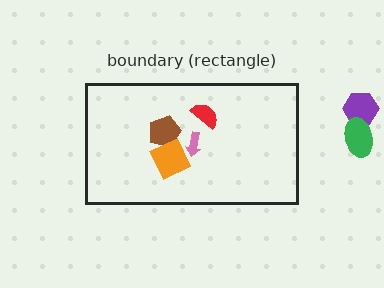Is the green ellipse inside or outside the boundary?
Outside.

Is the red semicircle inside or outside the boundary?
Inside.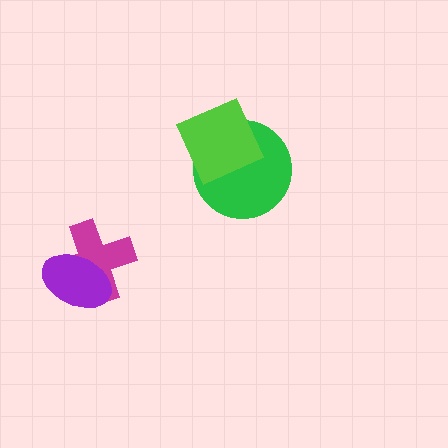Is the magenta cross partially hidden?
Yes, it is partially covered by another shape.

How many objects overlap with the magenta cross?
1 object overlaps with the magenta cross.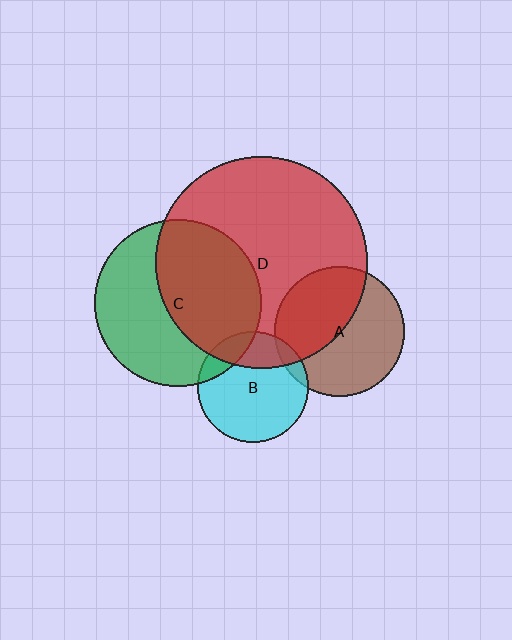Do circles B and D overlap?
Yes.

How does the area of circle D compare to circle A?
Approximately 2.7 times.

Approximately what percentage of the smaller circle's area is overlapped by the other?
Approximately 25%.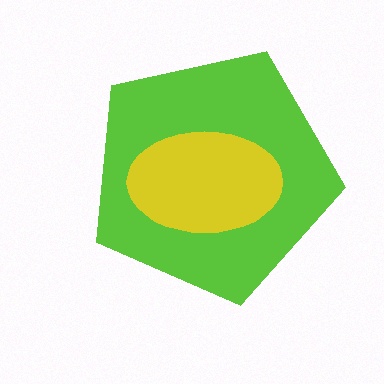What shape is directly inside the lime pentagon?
The yellow ellipse.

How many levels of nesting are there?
2.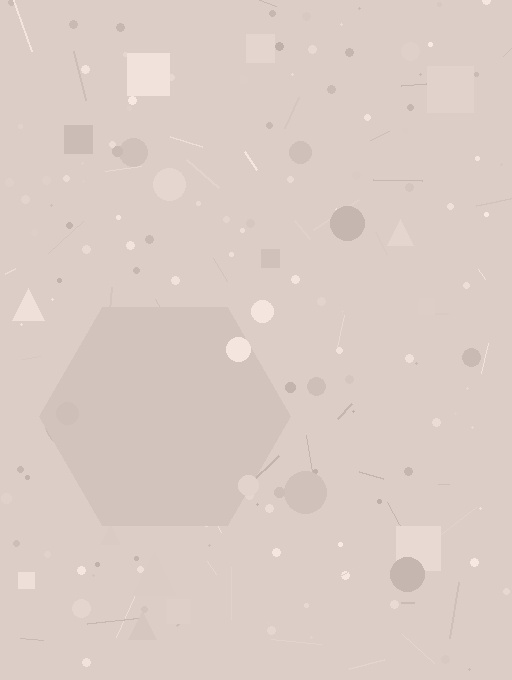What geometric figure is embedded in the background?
A hexagon is embedded in the background.